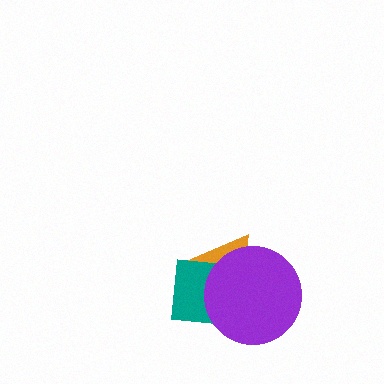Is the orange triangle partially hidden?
Yes, it is partially covered by another shape.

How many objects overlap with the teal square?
2 objects overlap with the teal square.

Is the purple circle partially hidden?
No, no other shape covers it.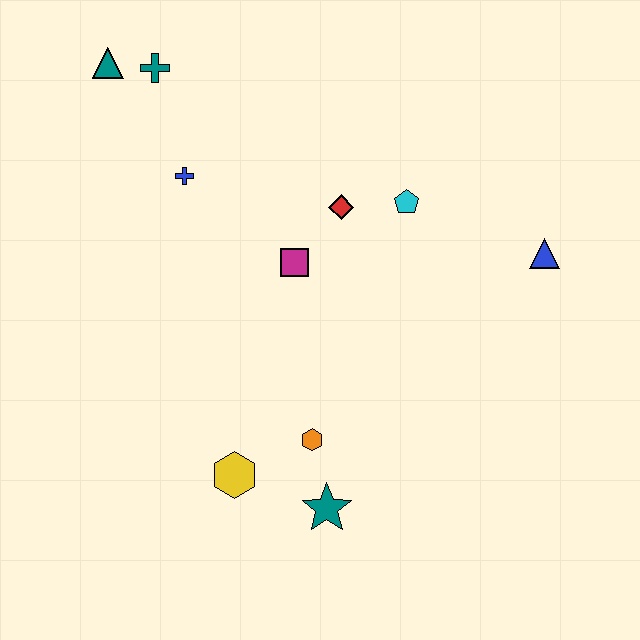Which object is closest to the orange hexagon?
The teal star is closest to the orange hexagon.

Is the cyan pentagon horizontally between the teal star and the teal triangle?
No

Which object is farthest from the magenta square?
The teal triangle is farthest from the magenta square.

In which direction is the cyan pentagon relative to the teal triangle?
The cyan pentagon is to the right of the teal triangle.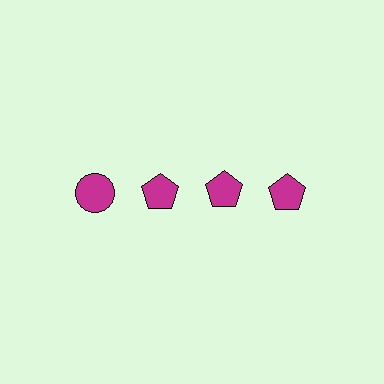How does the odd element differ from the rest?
It has a different shape: circle instead of pentagon.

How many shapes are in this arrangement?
There are 4 shapes arranged in a grid pattern.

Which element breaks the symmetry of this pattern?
The magenta circle in the top row, leftmost column breaks the symmetry. All other shapes are magenta pentagons.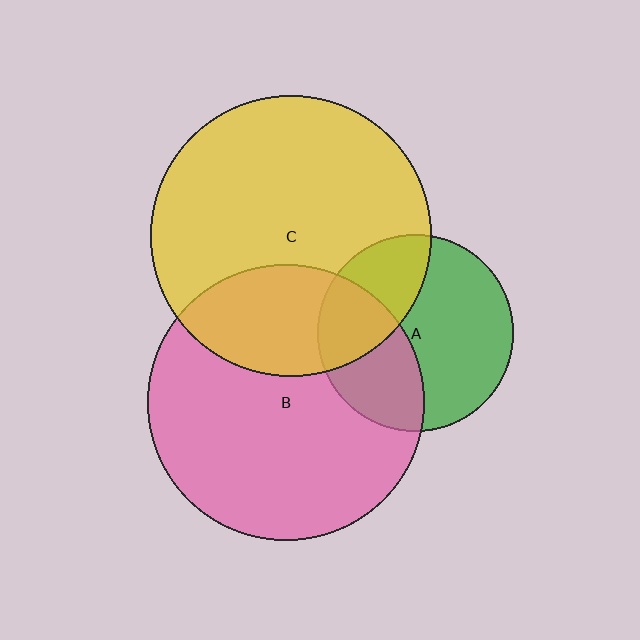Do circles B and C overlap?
Yes.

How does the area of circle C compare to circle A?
Approximately 2.0 times.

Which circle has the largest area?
Circle C (yellow).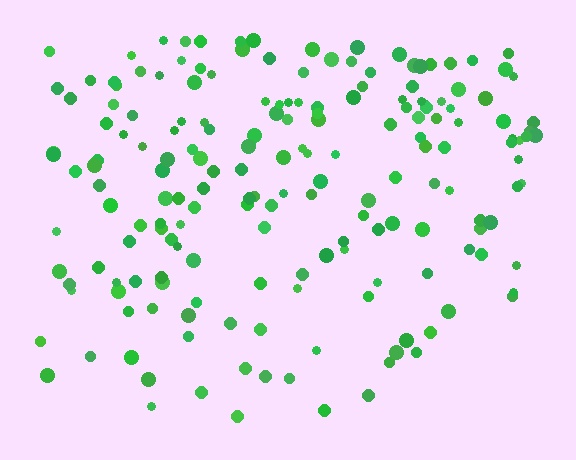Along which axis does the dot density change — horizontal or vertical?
Vertical.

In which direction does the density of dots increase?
From bottom to top, with the top side densest.